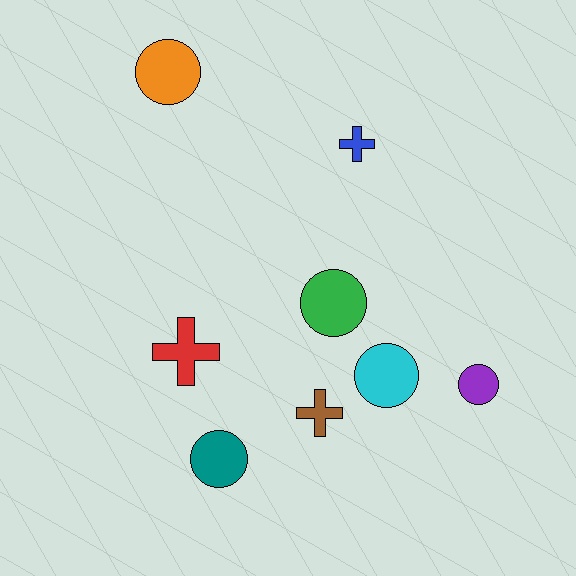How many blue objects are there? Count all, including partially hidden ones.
There is 1 blue object.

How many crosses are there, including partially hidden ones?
There are 3 crosses.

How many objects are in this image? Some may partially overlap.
There are 8 objects.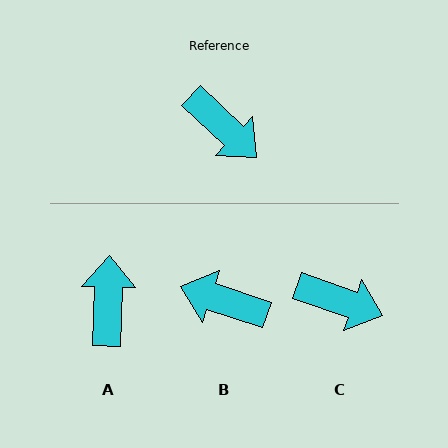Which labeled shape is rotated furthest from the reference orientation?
B, about 155 degrees away.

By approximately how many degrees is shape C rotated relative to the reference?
Approximately 24 degrees counter-clockwise.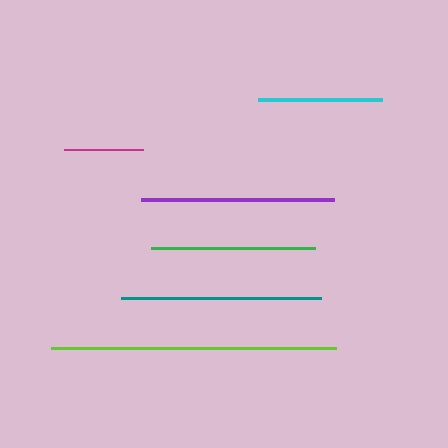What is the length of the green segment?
The green segment is approximately 164 pixels long.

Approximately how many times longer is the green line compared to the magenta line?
The green line is approximately 2.1 times the length of the magenta line.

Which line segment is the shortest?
The magenta line is the shortest at approximately 79 pixels.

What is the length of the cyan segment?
The cyan segment is approximately 123 pixels long.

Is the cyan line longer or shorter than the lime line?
The lime line is longer than the cyan line.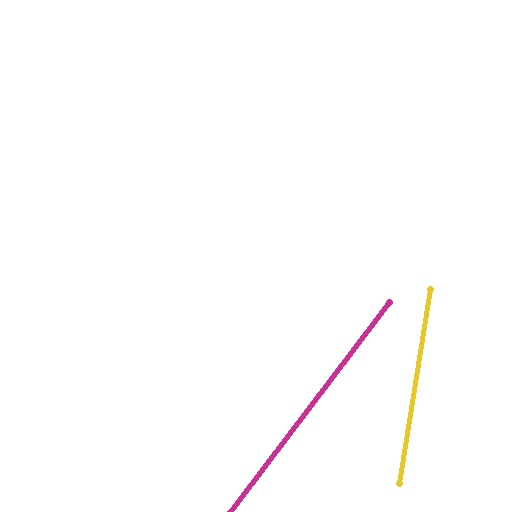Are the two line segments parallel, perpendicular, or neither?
Neither parallel nor perpendicular — they differ by about 28°.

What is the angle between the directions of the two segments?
Approximately 28 degrees.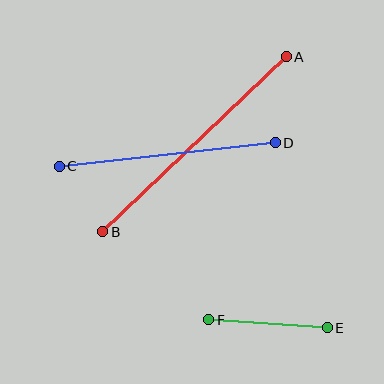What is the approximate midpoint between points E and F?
The midpoint is at approximately (268, 324) pixels.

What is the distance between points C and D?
The distance is approximately 217 pixels.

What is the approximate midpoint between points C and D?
The midpoint is at approximately (167, 155) pixels.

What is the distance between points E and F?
The distance is approximately 119 pixels.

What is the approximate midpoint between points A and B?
The midpoint is at approximately (194, 144) pixels.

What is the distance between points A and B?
The distance is approximately 253 pixels.